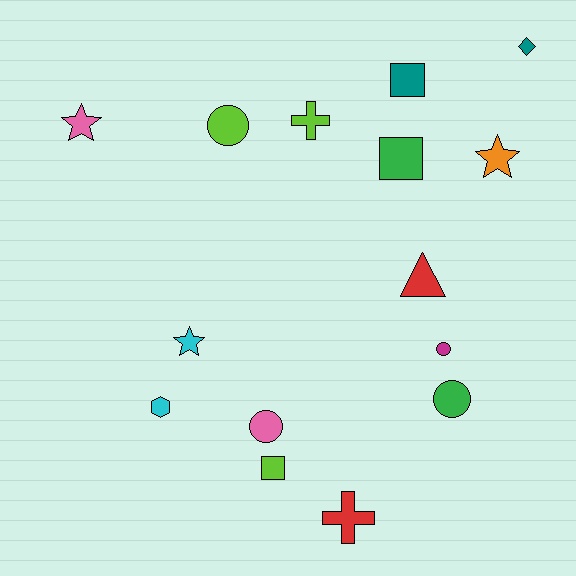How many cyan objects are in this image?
There are 2 cyan objects.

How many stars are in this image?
There are 3 stars.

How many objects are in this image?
There are 15 objects.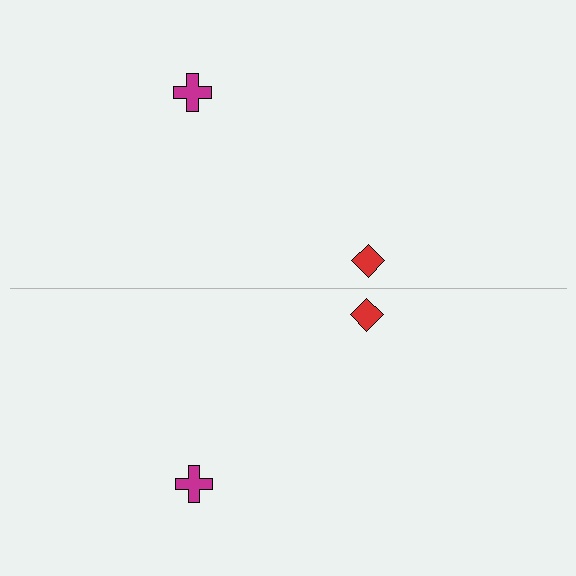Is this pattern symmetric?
Yes, this pattern has bilateral (reflection) symmetry.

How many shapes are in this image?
There are 4 shapes in this image.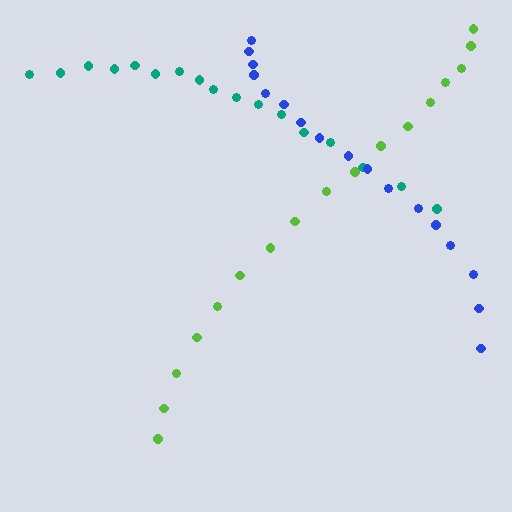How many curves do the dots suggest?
There are 3 distinct paths.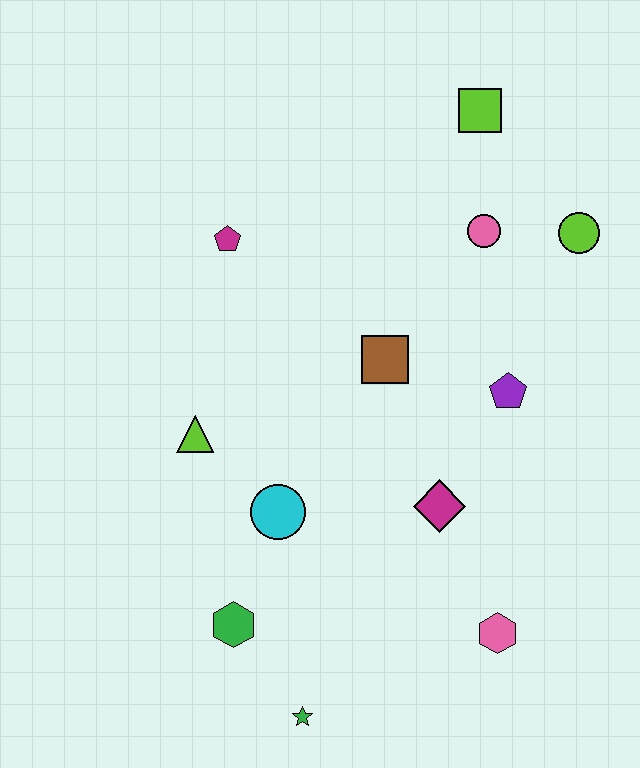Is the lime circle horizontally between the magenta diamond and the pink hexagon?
No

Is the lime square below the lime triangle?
No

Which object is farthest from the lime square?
The green star is farthest from the lime square.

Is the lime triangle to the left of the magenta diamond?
Yes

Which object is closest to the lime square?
The pink circle is closest to the lime square.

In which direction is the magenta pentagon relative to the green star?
The magenta pentagon is above the green star.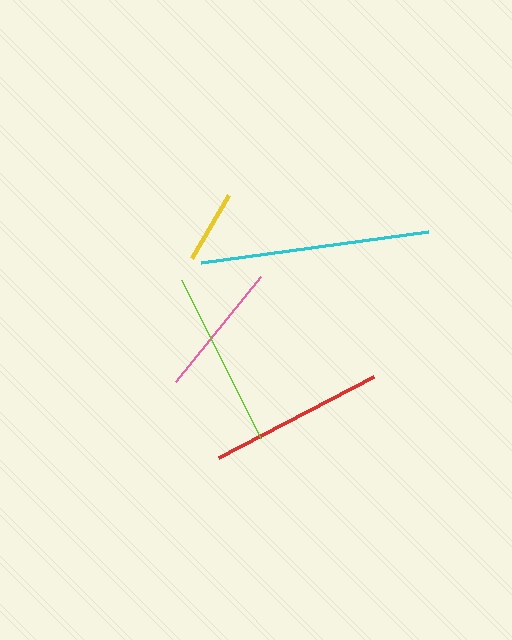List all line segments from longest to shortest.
From longest to shortest: cyan, lime, red, pink, yellow.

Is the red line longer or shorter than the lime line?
The lime line is longer than the red line.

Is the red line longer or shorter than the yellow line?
The red line is longer than the yellow line.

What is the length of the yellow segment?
The yellow segment is approximately 73 pixels long.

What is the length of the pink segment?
The pink segment is approximately 135 pixels long.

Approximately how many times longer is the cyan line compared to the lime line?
The cyan line is approximately 1.3 times the length of the lime line.